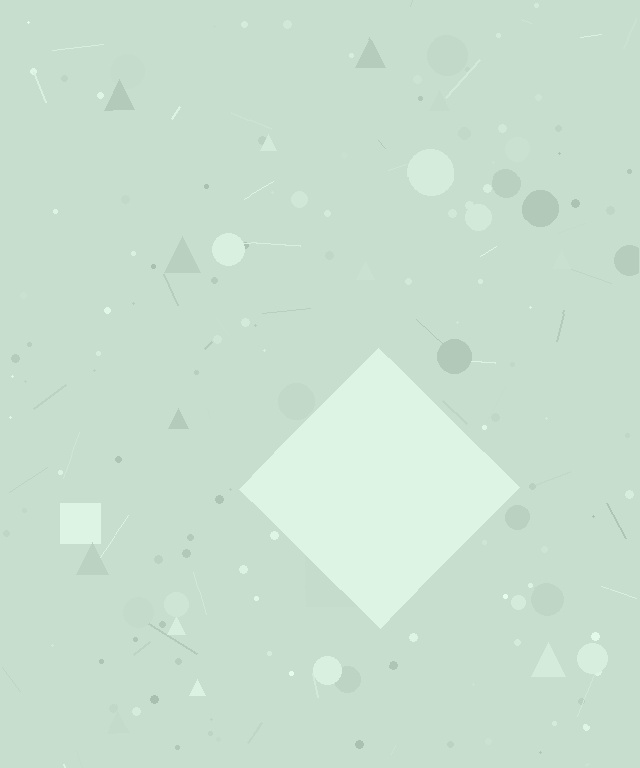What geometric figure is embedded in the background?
A diamond is embedded in the background.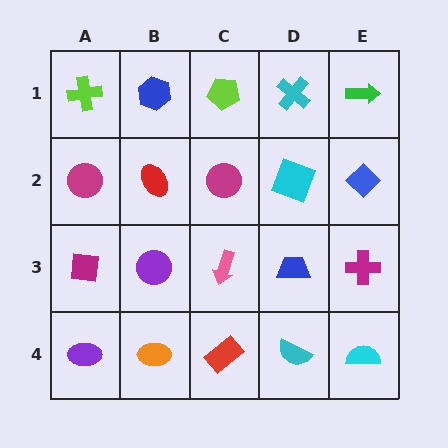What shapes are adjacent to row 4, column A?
A magenta square (row 3, column A), an orange ellipse (row 4, column B).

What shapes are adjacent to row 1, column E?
A blue diamond (row 2, column E), a cyan cross (row 1, column D).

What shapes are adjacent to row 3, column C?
A magenta circle (row 2, column C), a red rectangle (row 4, column C), a purple circle (row 3, column B), a blue trapezoid (row 3, column D).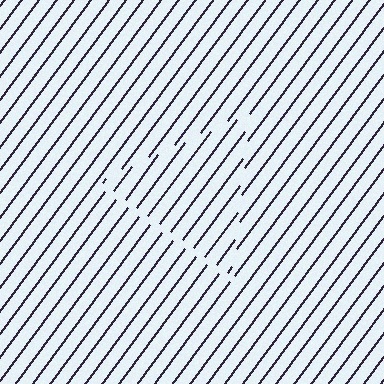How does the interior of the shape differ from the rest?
The interior of the shape contains the same grating, shifted by half a period — the contour is defined by the phase discontinuity where line-ends from the inner and outer gratings abut.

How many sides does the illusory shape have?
3 sides — the line-ends trace a triangle.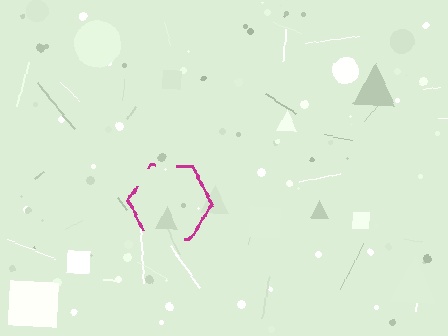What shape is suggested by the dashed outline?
The dashed outline suggests a hexagon.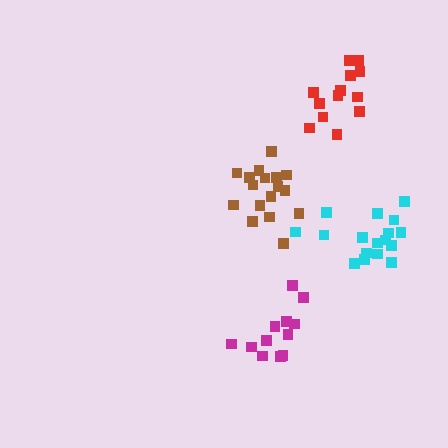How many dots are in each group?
Group 1: 17 dots, Group 2: 13 dots, Group 3: 17 dots, Group 4: 12 dots (59 total).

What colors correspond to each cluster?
The clusters are colored: brown, red, cyan, magenta.